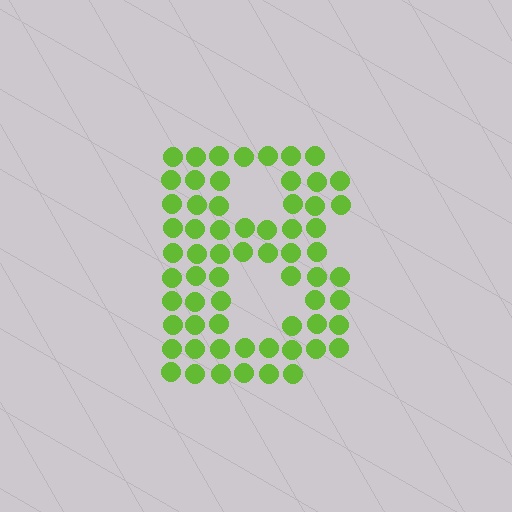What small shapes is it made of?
It is made of small circles.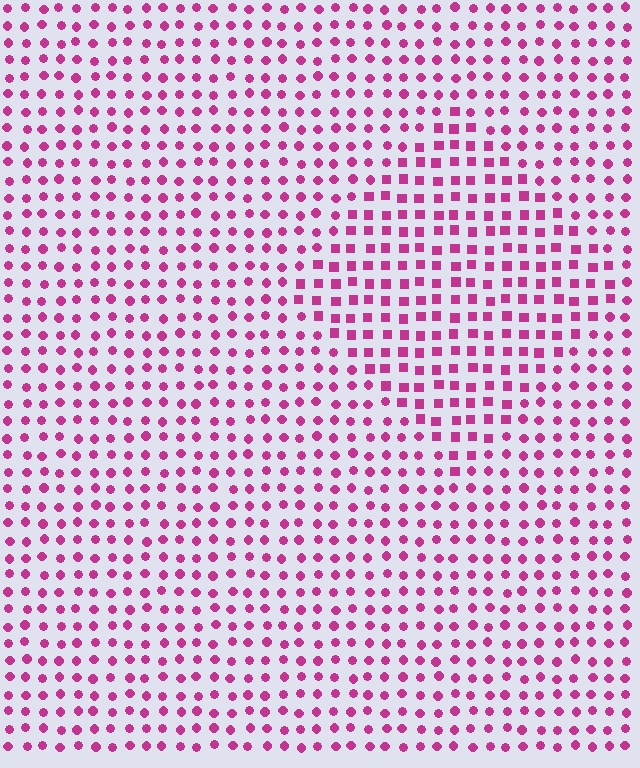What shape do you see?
I see a diamond.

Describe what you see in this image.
The image is filled with small magenta elements arranged in a uniform grid. A diamond-shaped region contains squares, while the surrounding area contains circles. The boundary is defined purely by the change in element shape.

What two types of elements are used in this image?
The image uses squares inside the diamond region and circles outside it.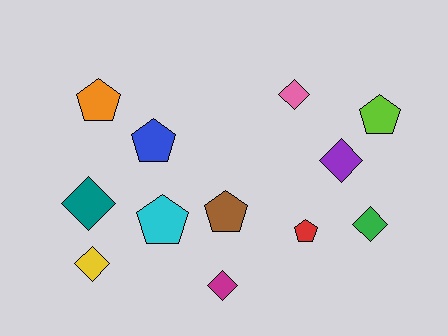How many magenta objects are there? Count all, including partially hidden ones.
There is 1 magenta object.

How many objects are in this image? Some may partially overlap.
There are 12 objects.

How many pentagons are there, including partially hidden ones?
There are 6 pentagons.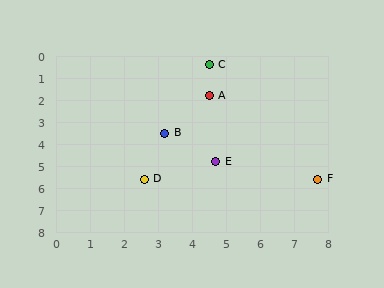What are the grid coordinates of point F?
Point F is at approximately (7.7, 5.6).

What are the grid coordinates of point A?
Point A is at approximately (4.5, 1.8).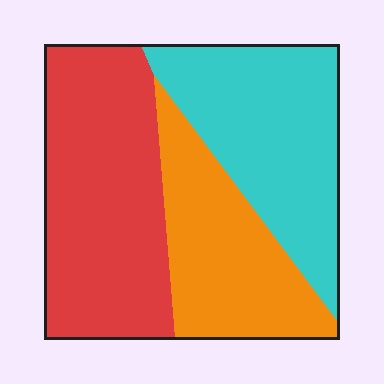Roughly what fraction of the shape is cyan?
Cyan covers 33% of the shape.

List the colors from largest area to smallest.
From largest to smallest: red, cyan, orange.